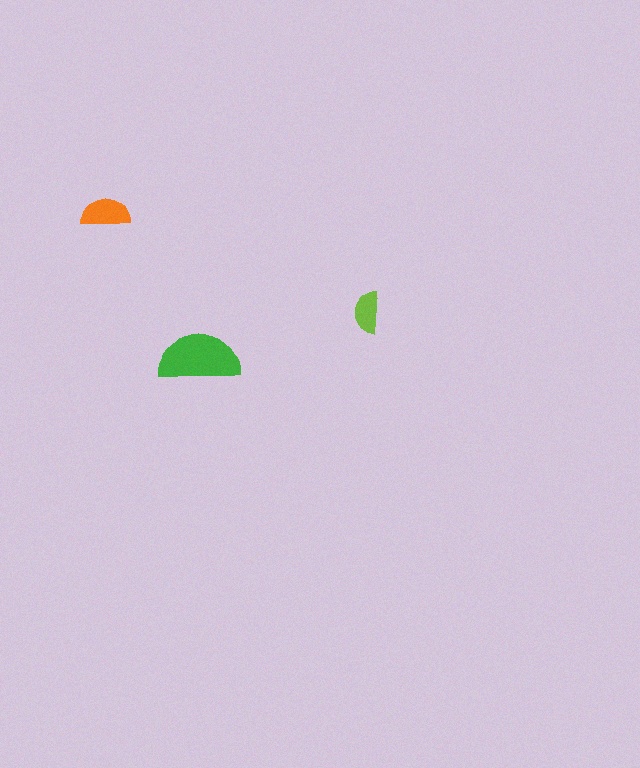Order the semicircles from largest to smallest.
the green one, the orange one, the lime one.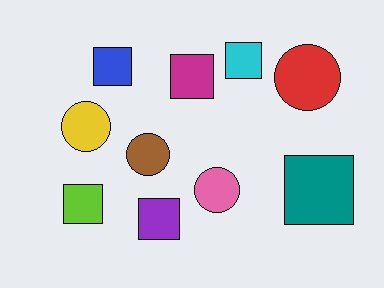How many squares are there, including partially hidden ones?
There are 6 squares.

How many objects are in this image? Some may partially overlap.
There are 10 objects.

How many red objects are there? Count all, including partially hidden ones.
There is 1 red object.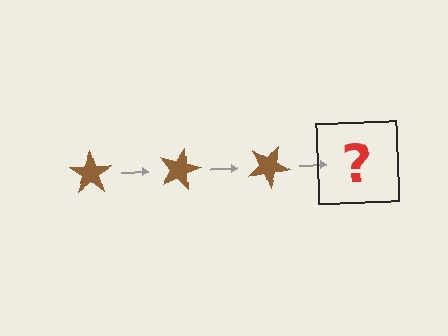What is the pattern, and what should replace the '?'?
The pattern is that the star rotates 15 degrees each step. The '?' should be a brown star rotated 45 degrees.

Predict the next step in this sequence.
The next step is a brown star rotated 45 degrees.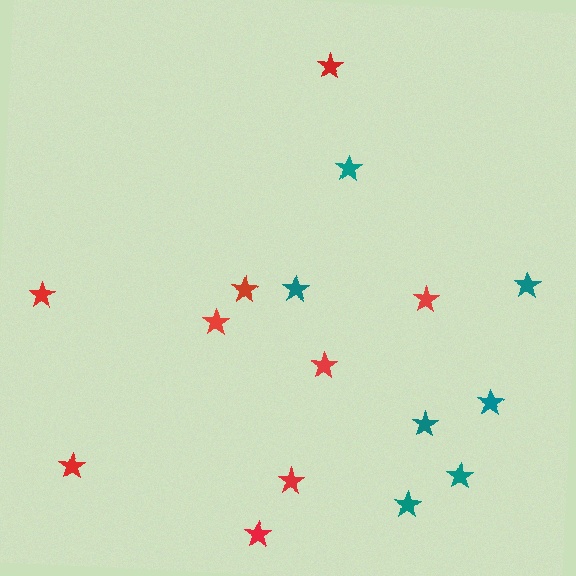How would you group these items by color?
There are 2 groups: one group of red stars (9) and one group of teal stars (7).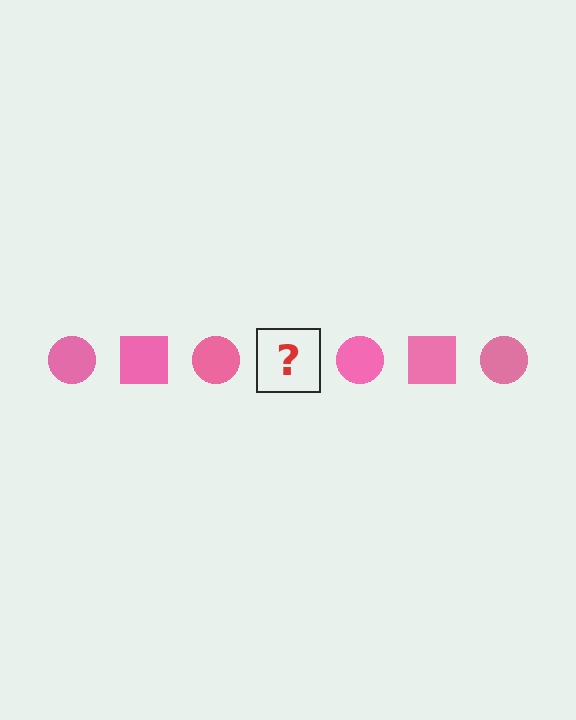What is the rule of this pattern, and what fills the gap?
The rule is that the pattern cycles through circle, square shapes in pink. The gap should be filled with a pink square.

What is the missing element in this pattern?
The missing element is a pink square.